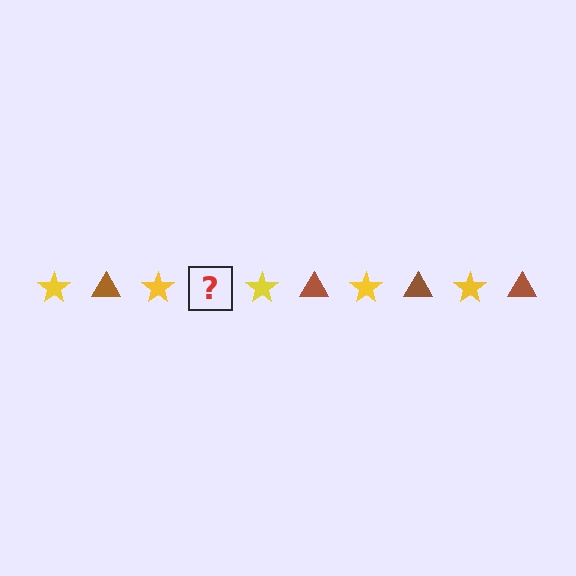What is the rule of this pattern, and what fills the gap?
The rule is that the pattern alternates between yellow star and brown triangle. The gap should be filled with a brown triangle.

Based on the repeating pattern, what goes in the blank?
The blank should be a brown triangle.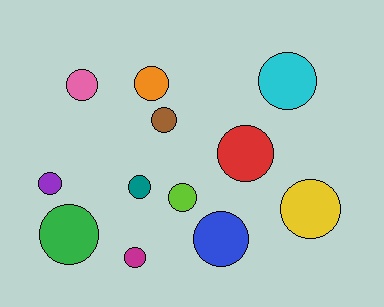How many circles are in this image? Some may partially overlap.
There are 12 circles.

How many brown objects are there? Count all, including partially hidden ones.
There is 1 brown object.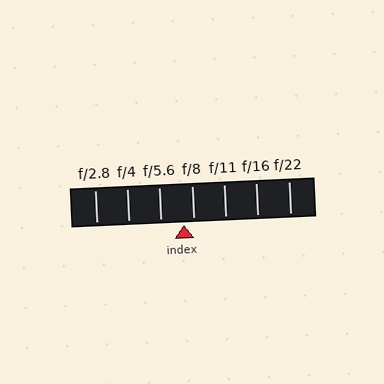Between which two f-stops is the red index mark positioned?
The index mark is between f/5.6 and f/8.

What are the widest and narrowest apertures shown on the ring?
The widest aperture shown is f/2.8 and the narrowest is f/22.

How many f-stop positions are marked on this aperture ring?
There are 7 f-stop positions marked.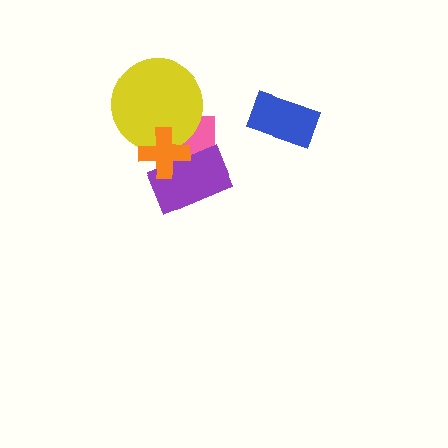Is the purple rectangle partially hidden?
Yes, it is partially covered by another shape.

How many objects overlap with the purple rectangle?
2 objects overlap with the purple rectangle.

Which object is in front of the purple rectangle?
The orange cross is in front of the purple rectangle.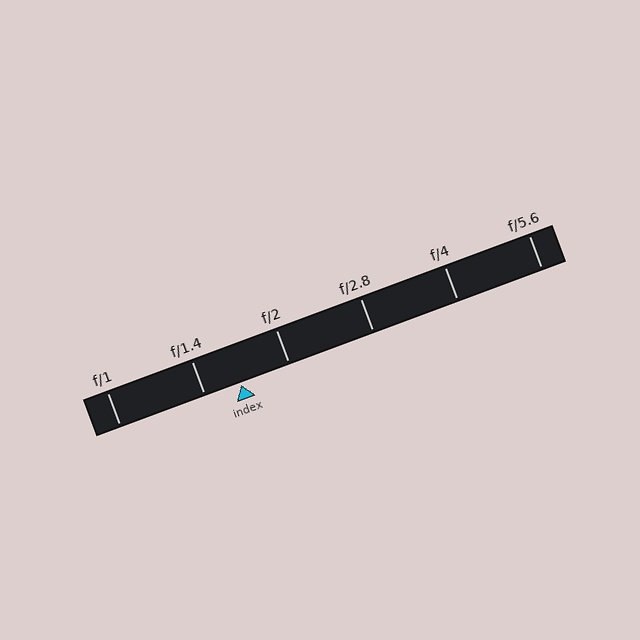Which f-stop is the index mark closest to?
The index mark is closest to f/1.4.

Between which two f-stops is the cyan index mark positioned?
The index mark is between f/1.4 and f/2.